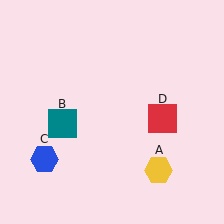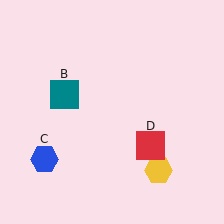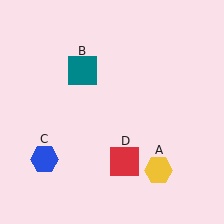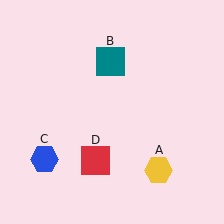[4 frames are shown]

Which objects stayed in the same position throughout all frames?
Yellow hexagon (object A) and blue hexagon (object C) remained stationary.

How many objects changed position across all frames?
2 objects changed position: teal square (object B), red square (object D).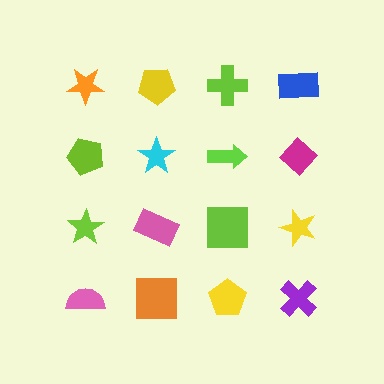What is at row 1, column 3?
A lime cross.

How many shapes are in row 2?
4 shapes.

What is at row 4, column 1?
A pink semicircle.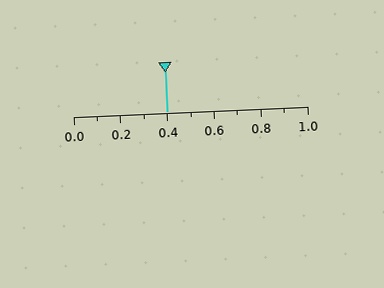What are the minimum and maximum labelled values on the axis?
The axis runs from 0.0 to 1.0.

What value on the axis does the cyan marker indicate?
The marker indicates approximately 0.4.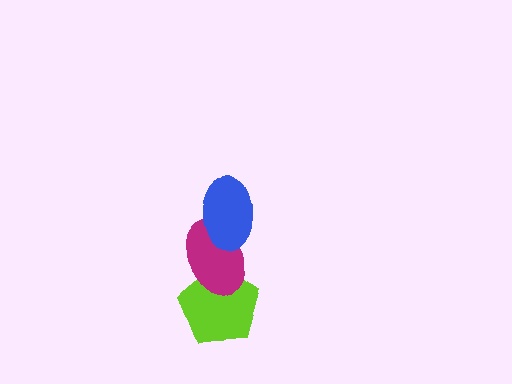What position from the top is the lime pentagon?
The lime pentagon is 3rd from the top.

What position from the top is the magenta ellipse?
The magenta ellipse is 2nd from the top.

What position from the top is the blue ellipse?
The blue ellipse is 1st from the top.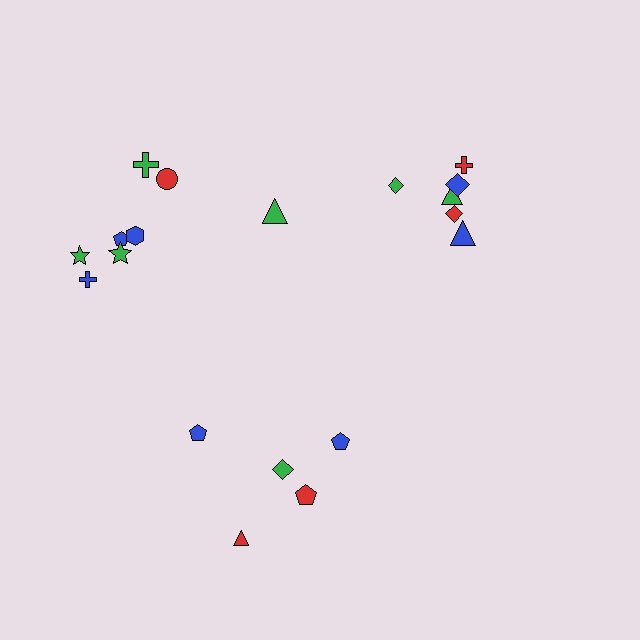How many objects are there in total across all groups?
There are 19 objects.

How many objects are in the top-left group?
There are 8 objects.